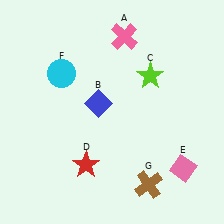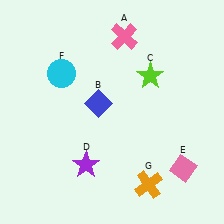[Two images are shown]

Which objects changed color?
D changed from red to purple. G changed from brown to orange.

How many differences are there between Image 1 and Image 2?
There are 2 differences between the two images.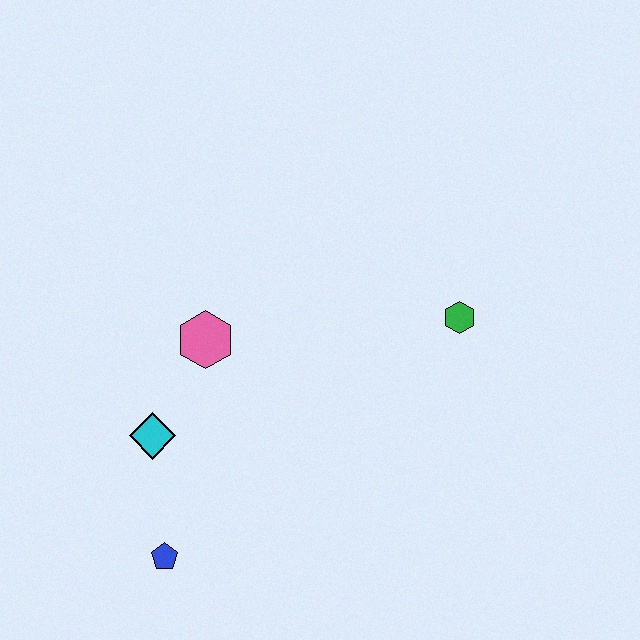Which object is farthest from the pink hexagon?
The green hexagon is farthest from the pink hexagon.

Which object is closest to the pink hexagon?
The cyan diamond is closest to the pink hexagon.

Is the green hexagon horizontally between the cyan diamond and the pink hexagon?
No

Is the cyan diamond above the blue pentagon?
Yes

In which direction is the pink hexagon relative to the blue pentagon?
The pink hexagon is above the blue pentagon.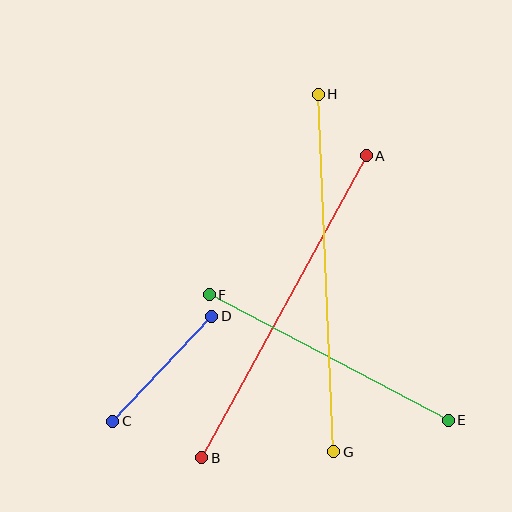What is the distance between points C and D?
The distance is approximately 144 pixels.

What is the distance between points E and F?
The distance is approximately 270 pixels.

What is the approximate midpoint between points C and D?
The midpoint is at approximately (162, 369) pixels.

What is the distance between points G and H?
The distance is approximately 358 pixels.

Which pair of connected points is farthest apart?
Points G and H are farthest apart.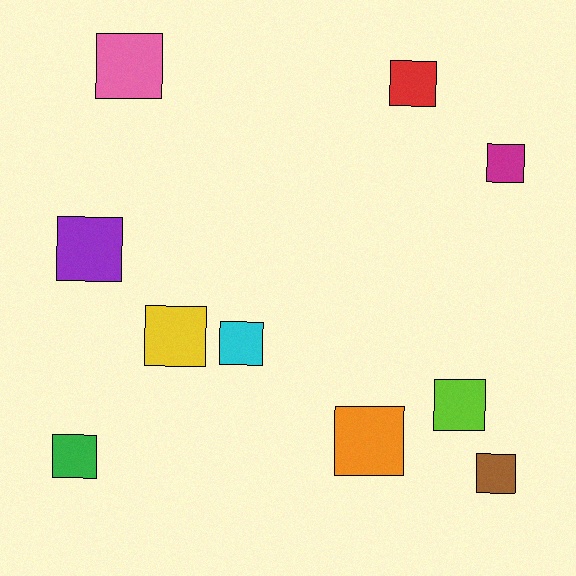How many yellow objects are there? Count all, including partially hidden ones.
There is 1 yellow object.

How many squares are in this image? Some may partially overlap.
There are 10 squares.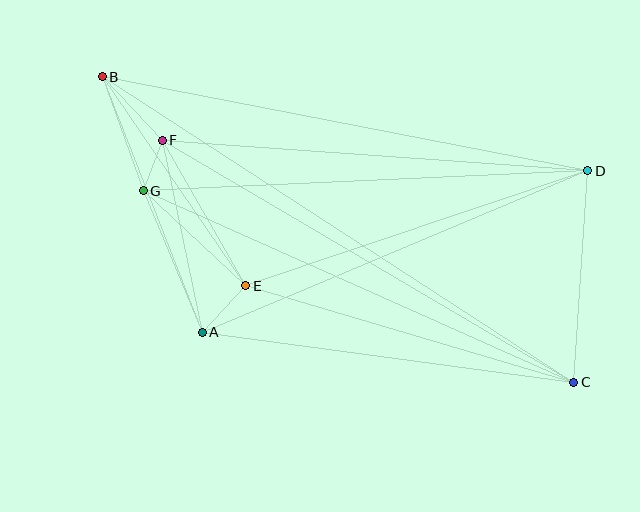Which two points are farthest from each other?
Points B and C are farthest from each other.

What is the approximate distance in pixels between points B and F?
The distance between B and F is approximately 87 pixels.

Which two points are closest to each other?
Points F and G are closest to each other.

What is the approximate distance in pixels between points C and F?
The distance between C and F is approximately 477 pixels.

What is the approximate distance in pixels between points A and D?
The distance between A and D is approximately 418 pixels.